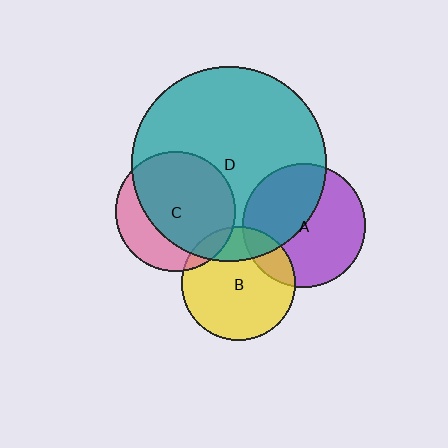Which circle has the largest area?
Circle D (teal).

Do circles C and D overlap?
Yes.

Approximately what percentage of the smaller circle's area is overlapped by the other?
Approximately 70%.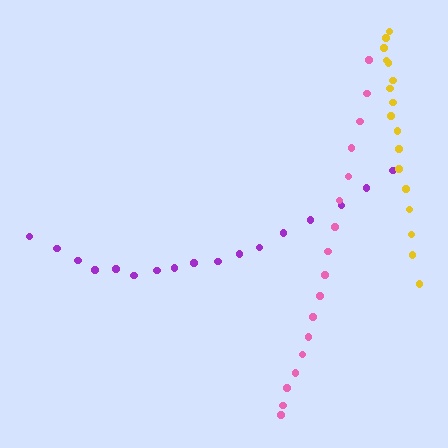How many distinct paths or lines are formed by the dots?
There are 3 distinct paths.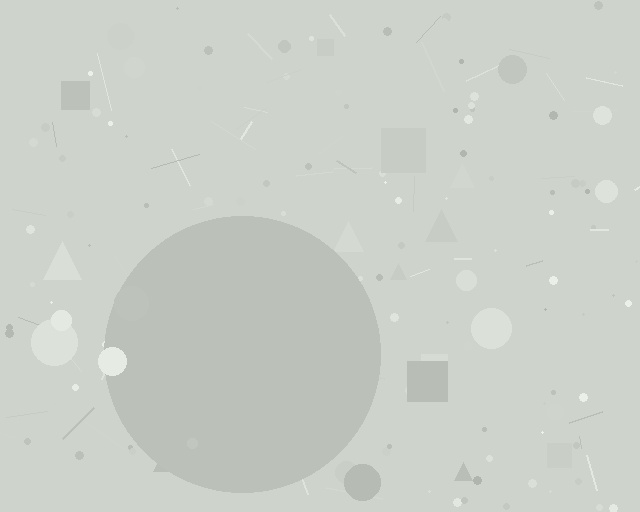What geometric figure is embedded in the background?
A circle is embedded in the background.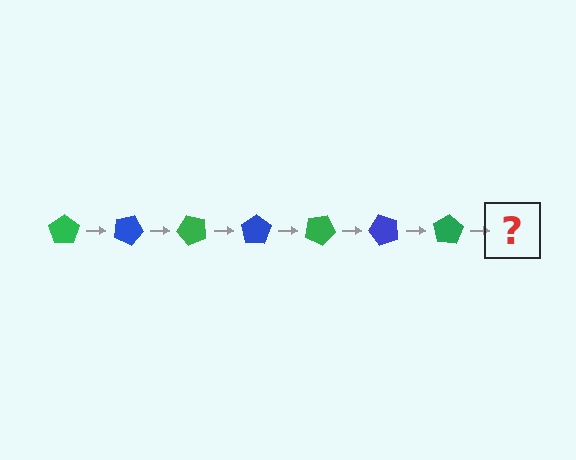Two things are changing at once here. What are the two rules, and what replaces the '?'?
The two rules are that it rotates 25 degrees each step and the color cycles through green and blue. The '?' should be a blue pentagon, rotated 175 degrees from the start.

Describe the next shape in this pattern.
It should be a blue pentagon, rotated 175 degrees from the start.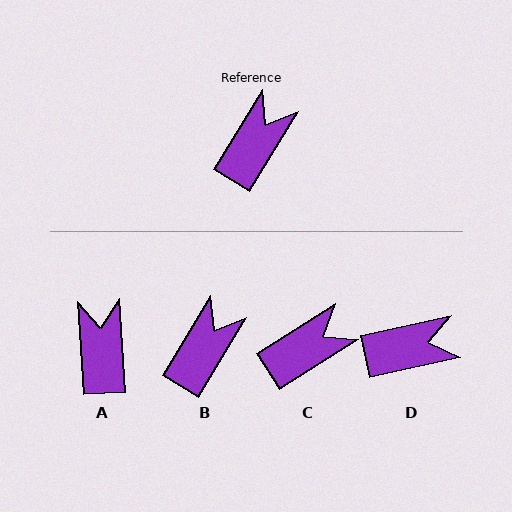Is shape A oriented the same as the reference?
No, it is off by about 35 degrees.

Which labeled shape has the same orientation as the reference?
B.